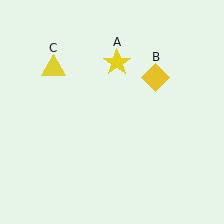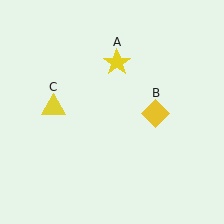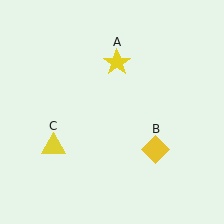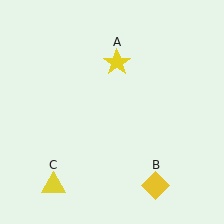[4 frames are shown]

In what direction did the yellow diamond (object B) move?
The yellow diamond (object B) moved down.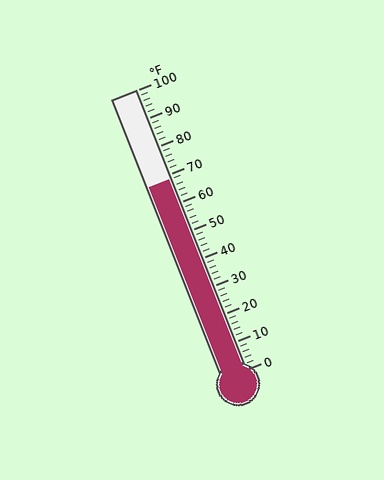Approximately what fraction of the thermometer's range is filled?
The thermometer is filled to approximately 70% of its range.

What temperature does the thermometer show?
The thermometer shows approximately 68°F.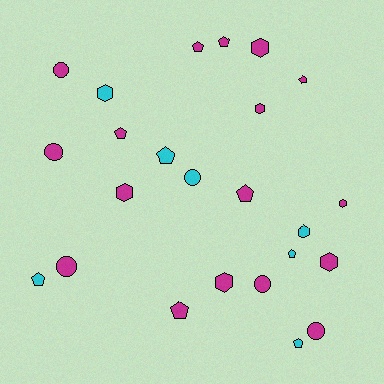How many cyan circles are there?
There is 1 cyan circle.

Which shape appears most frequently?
Pentagon, with 10 objects.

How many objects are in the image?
There are 24 objects.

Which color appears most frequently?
Magenta, with 17 objects.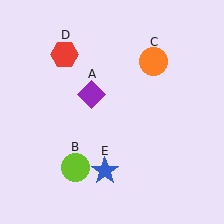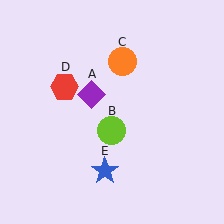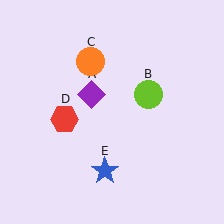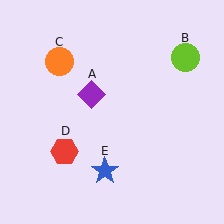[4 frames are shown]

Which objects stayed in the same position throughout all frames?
Purple diamond (object A) and blue star (object E) remained stationary.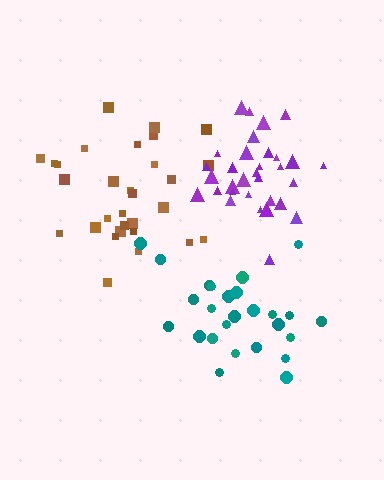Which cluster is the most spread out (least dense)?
Teal.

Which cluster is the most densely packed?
Purple.